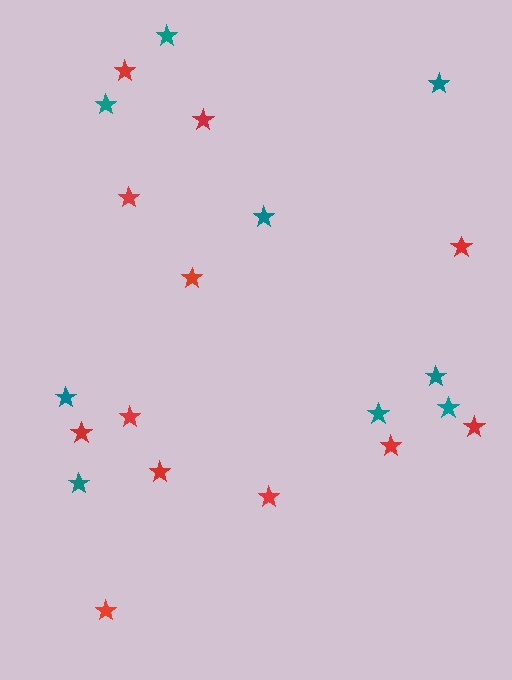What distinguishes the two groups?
There are 2 groups: one group of teal stars (9) and one group of red stars (12).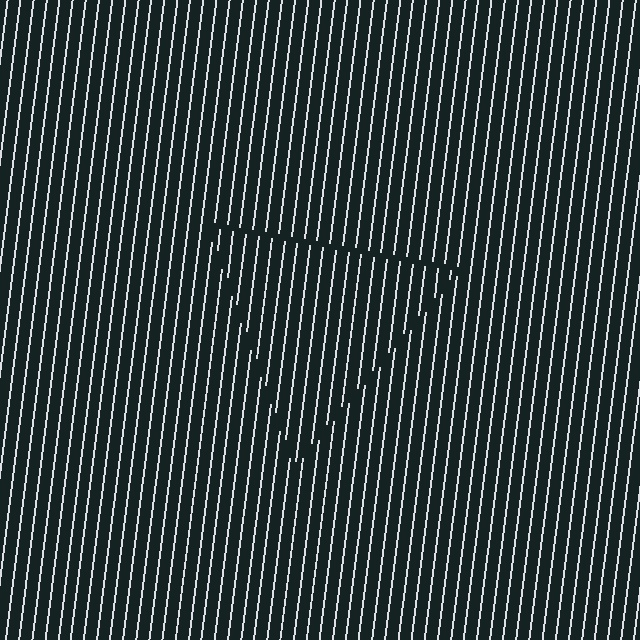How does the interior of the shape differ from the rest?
The interior of the shape contains the same grating, shifted by half a period — the contour is defined by the phase discontinuity where line-ends from the inner and outer gratings abut.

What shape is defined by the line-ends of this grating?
An illusory triangle. The interior of the shape contains the same grating, shifted by half a period — the contour is defined by the phase discontinuity where line-ends from the inner and outer gratings abut.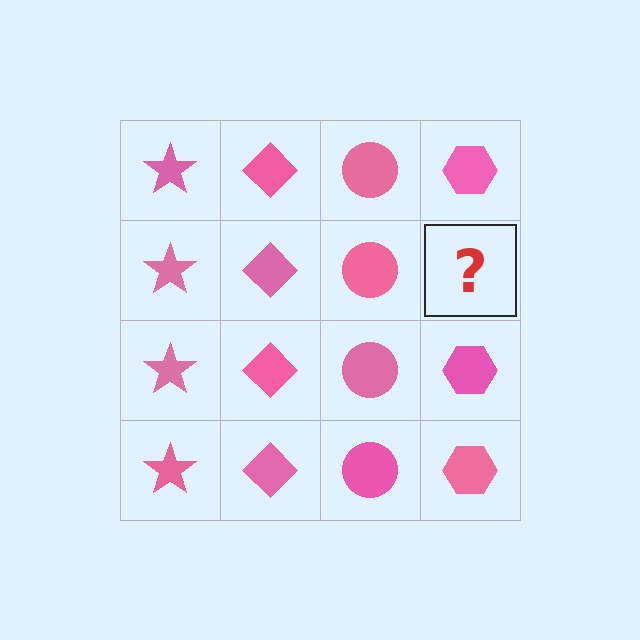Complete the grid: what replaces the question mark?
The question mark should be replaced with a pink hexagon.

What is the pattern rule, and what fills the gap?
The rule is that each column has a consistent shape. The gap should be filled with a pink hexagon.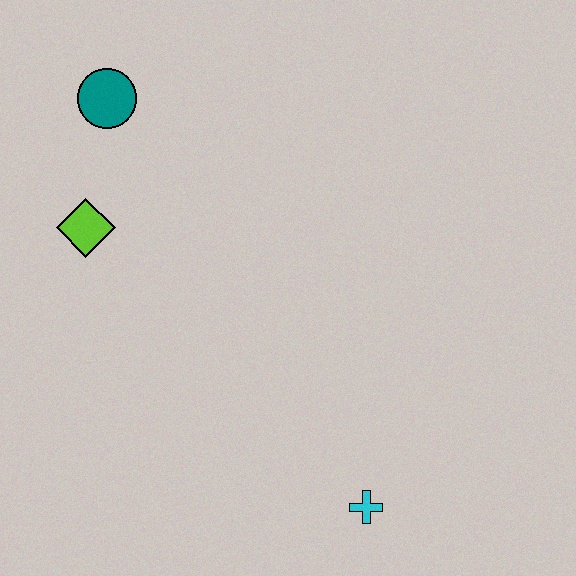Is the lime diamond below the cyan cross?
No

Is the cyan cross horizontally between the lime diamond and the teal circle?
No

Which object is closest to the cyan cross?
The lime diamond is closest to the cyan cross.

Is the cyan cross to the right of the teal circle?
Yes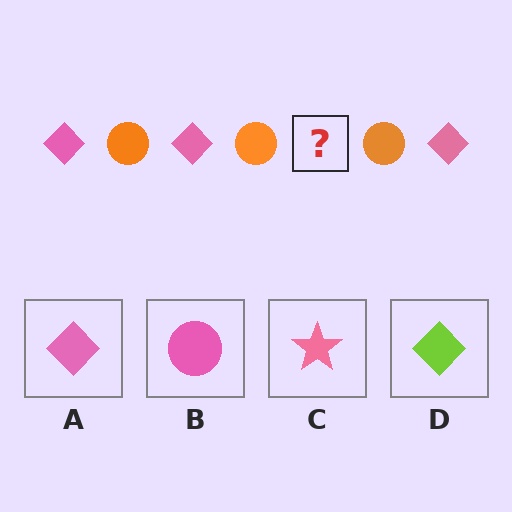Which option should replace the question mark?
Option A.